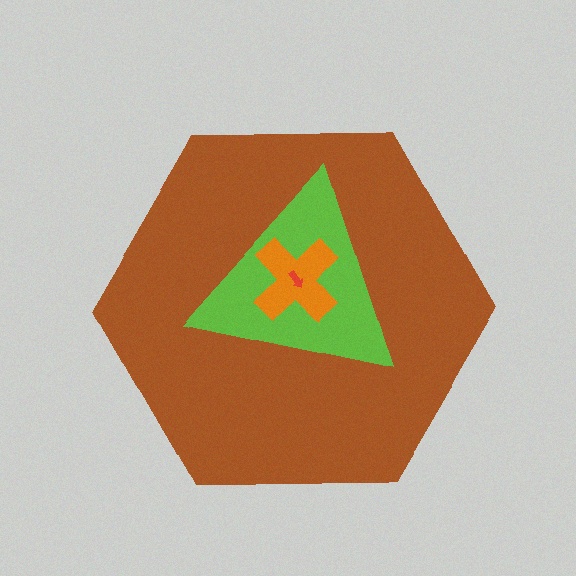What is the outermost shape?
The brown hexagon.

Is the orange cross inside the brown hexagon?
Yes.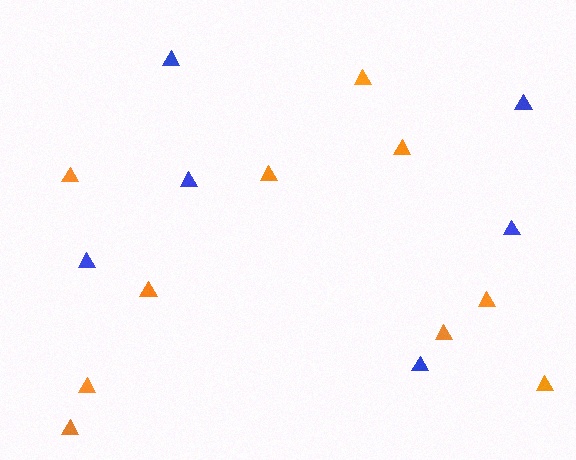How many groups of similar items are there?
There are 2 groups: one group of blue triangles (6) and one group of orange triangles (10).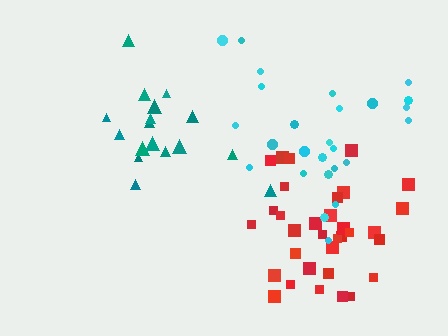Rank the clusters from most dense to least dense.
teal, red, cyan.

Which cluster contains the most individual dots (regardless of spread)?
Red (33).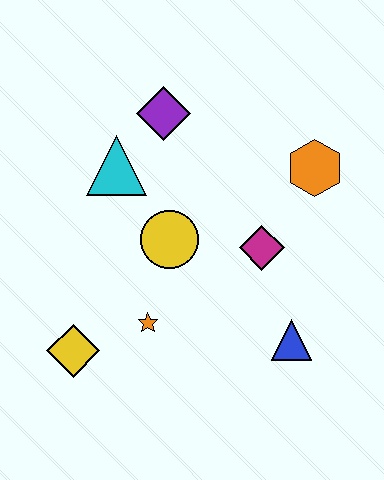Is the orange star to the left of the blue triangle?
Yes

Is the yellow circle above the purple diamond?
No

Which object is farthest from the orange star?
The orange hexagon is farthest from the orange star.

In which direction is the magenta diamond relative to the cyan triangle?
The magenta diamond is to the right of the cyan triangle.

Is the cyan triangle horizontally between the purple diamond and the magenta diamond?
No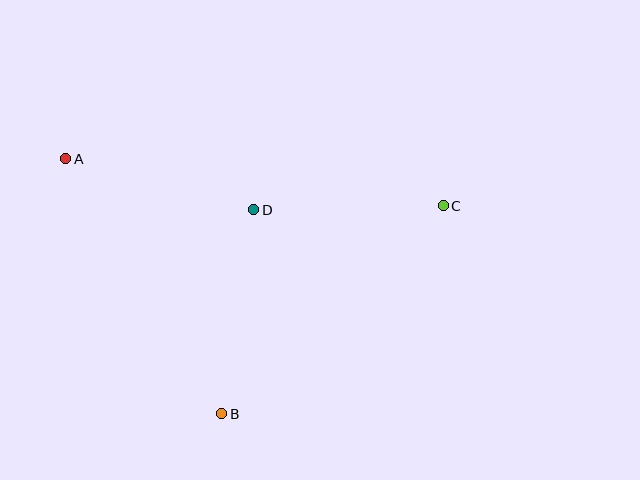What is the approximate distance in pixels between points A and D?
The distance between A and D is approximately 195 pixels.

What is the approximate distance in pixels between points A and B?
The distance between A and B is approximately 299 pixels.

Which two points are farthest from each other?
Points A and C are farthest from each other.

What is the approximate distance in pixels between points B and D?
The distance between B and D is approximately 207 pixels.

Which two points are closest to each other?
Points C and D are closest to each other.